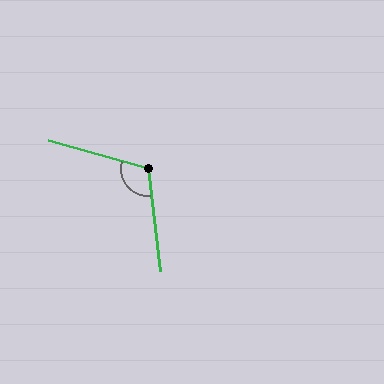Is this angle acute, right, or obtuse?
It is obtuse.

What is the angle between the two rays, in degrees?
Approximately 112 degrees.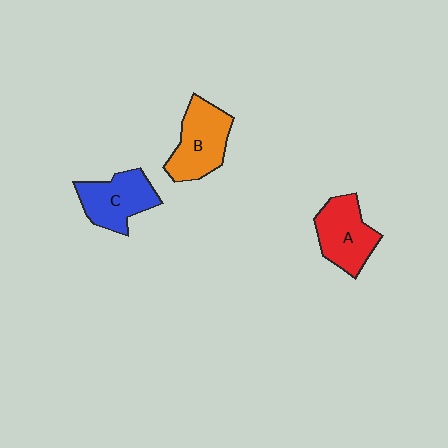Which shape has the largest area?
Shape B (orange).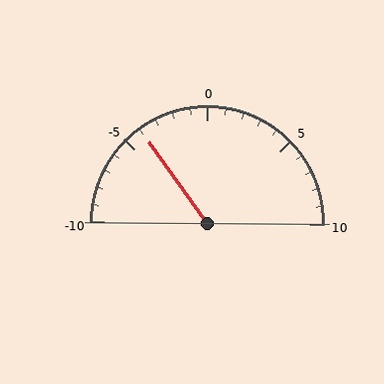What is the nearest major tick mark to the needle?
The nearest major tick mark is -5.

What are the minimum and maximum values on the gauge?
The gauge ranges from -10 to 10.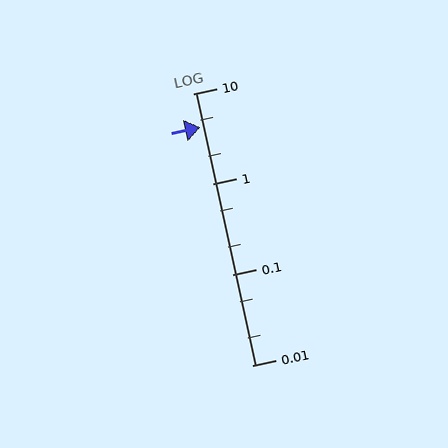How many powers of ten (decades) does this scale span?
The scale spans 3 decades, from 0.01 to 10.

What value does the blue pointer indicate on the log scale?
The pointer indicates approximately 4.2.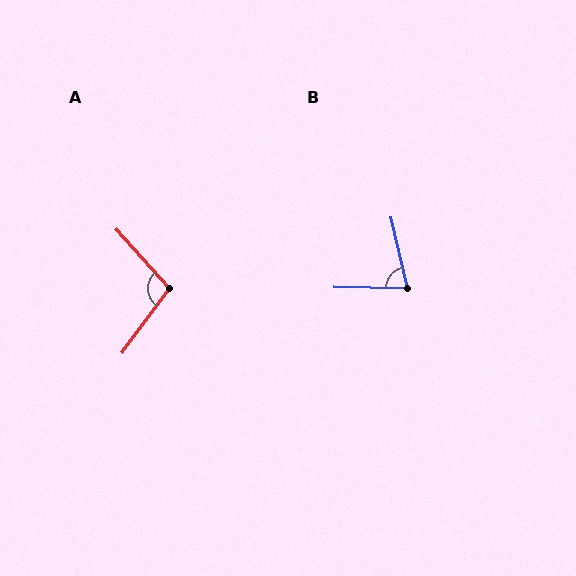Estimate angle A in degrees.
Approximately 101 degrees.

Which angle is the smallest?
B, at approximately 76 degrees.